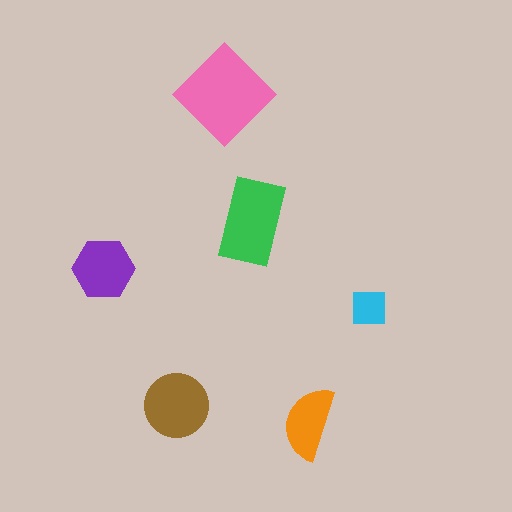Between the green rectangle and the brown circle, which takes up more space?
The green rectangle.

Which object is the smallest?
The cyan square.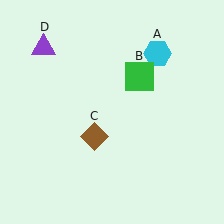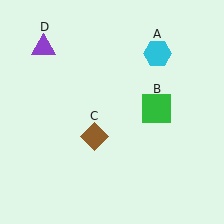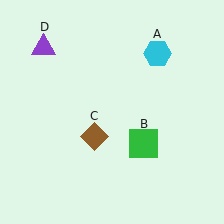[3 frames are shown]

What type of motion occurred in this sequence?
The green square (object B) rotated clockwise around the center of the scene.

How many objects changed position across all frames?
1 object changed position: green square (object B).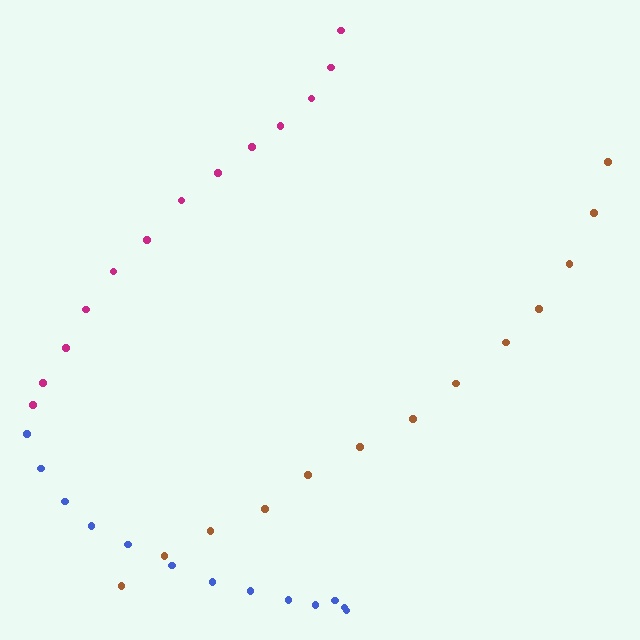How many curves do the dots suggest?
There are 3 distinct paths.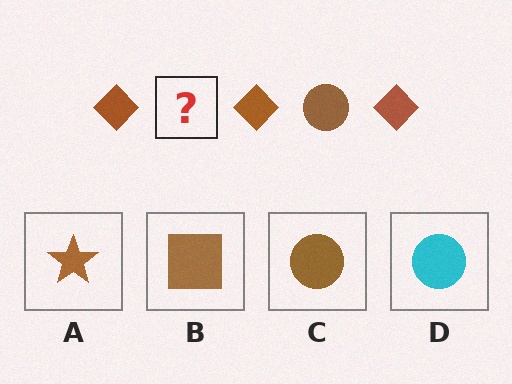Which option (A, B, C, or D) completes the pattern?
C.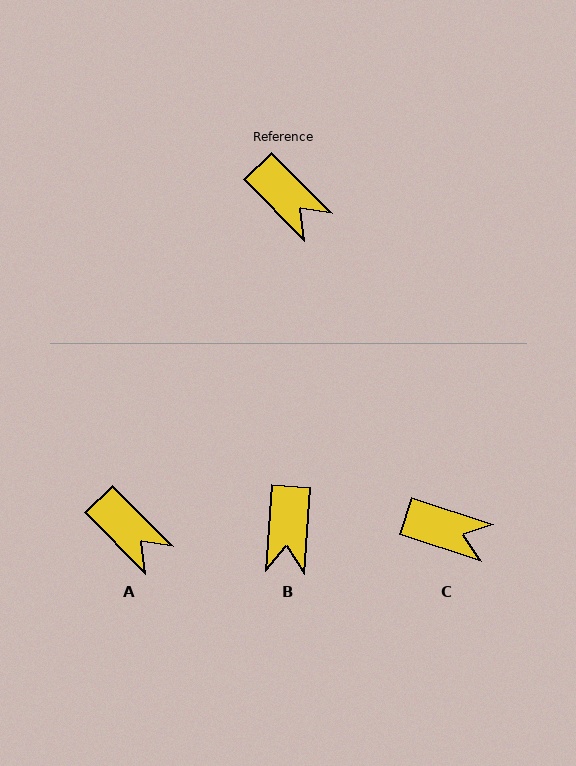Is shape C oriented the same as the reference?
No, it is off by about 27 degrees.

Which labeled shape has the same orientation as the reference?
A.